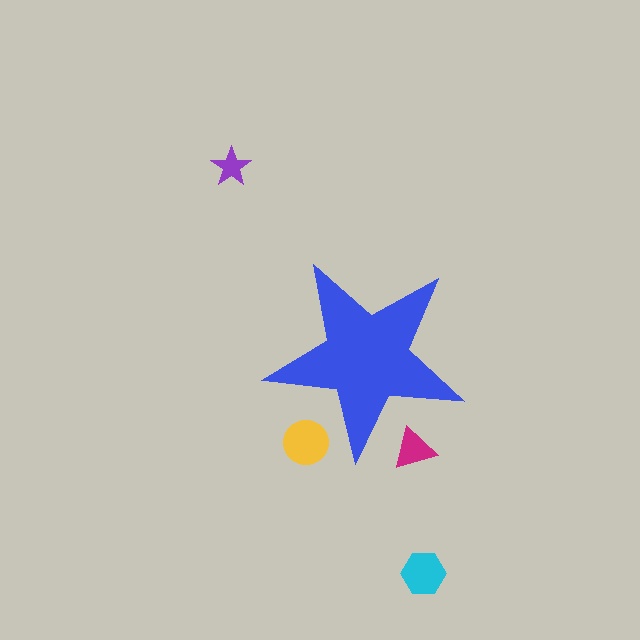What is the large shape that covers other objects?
A blue star.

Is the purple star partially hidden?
No, the purple star is fully visible.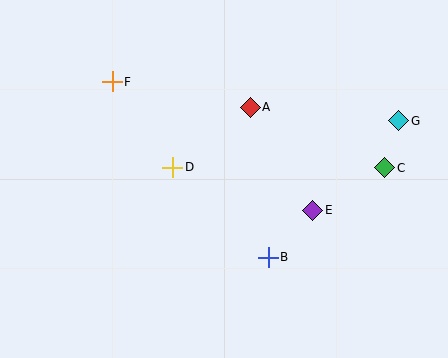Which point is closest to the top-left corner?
Point F is closest to the top-left corner.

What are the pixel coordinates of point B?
Point B is at (268, 257).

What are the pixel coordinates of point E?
Point E is at (313, 210).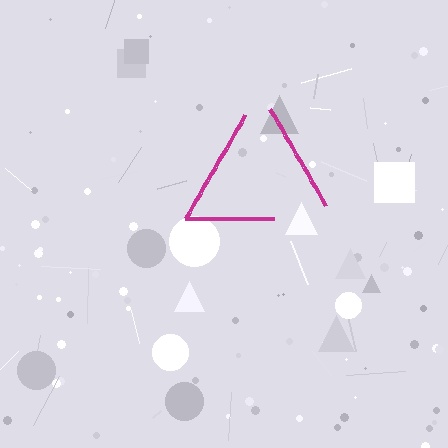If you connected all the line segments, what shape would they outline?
They would outline a triangle.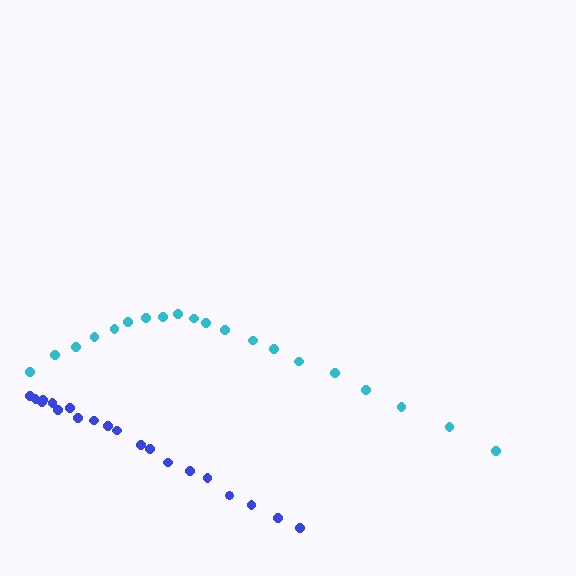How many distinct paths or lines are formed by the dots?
There are 2 distinct paths.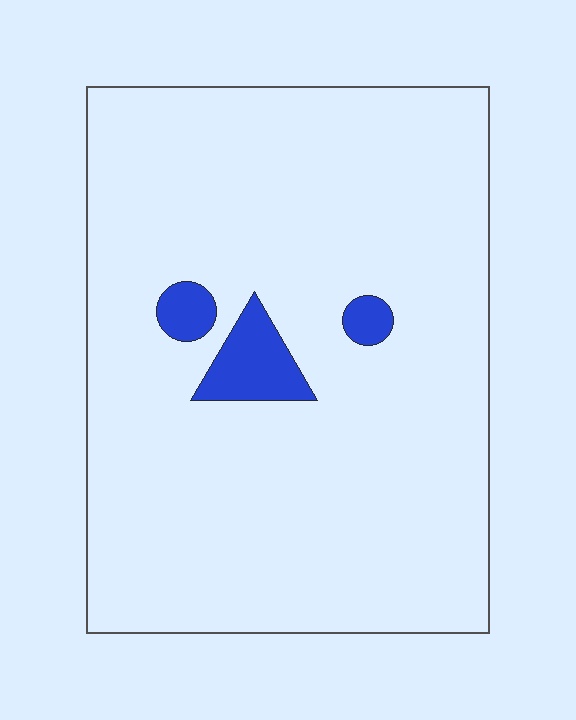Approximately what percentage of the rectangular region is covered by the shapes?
Approximately 5%.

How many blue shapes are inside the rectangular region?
3.